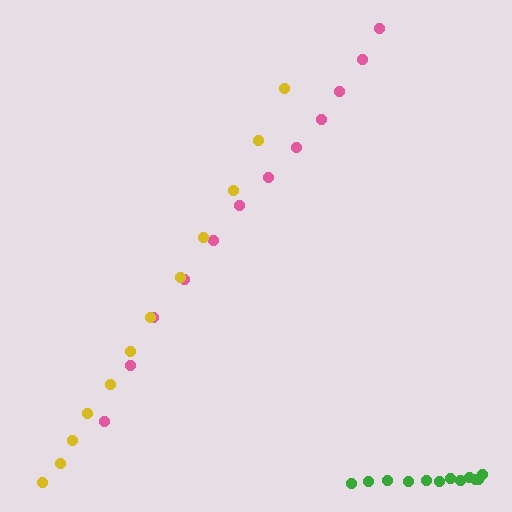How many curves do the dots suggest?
There are 3 distinct paths.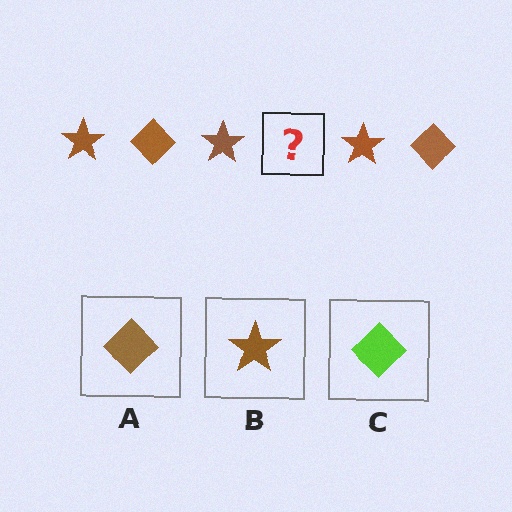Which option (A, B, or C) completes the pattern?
A.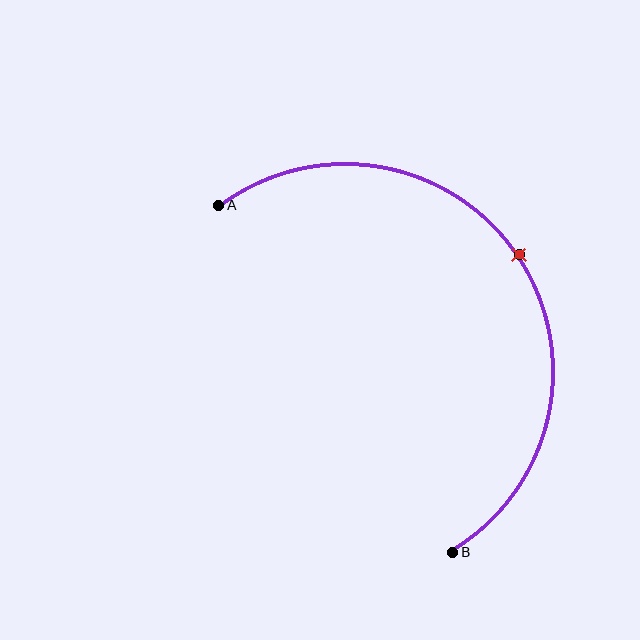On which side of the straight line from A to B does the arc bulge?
The arc bulges above and to the right of the straight line connecting A and B.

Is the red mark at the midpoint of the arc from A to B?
Yes. The red mark lies on the arc at equal arc-length from both A and B — it is the arc midpoint.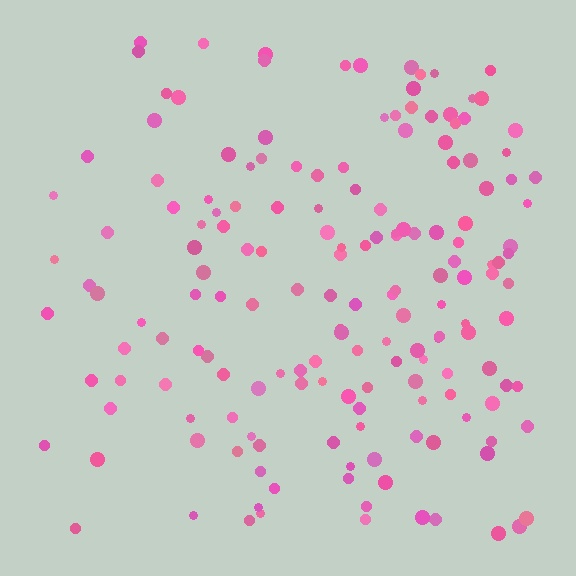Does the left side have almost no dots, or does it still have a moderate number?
Still a moderate number, just noticeably fewer than the right.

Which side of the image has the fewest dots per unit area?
The left.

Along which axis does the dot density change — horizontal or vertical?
Horizontal.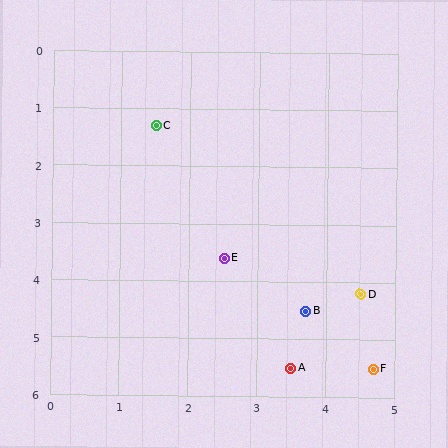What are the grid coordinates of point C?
Point C is at approximately (1.5, 1.3).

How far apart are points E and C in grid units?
Points E and C are about 2.5 grid units apart.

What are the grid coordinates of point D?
Point D is at approximately (4.5, 4.2).